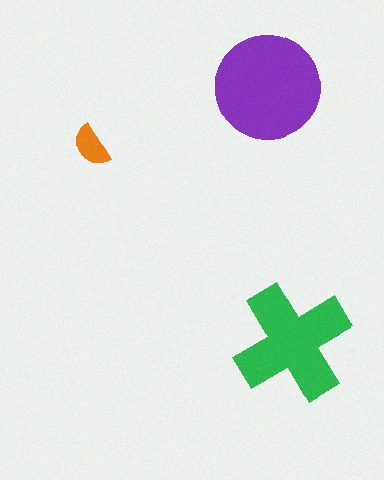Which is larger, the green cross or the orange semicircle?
The green cross.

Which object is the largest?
The purple circle.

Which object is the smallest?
The orange semicircle.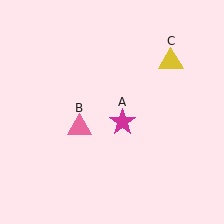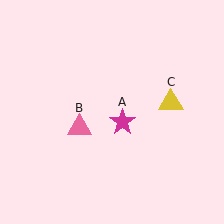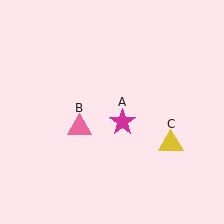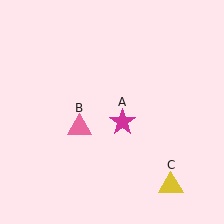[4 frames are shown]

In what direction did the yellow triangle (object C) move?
The yellow triangle (object C) moved down.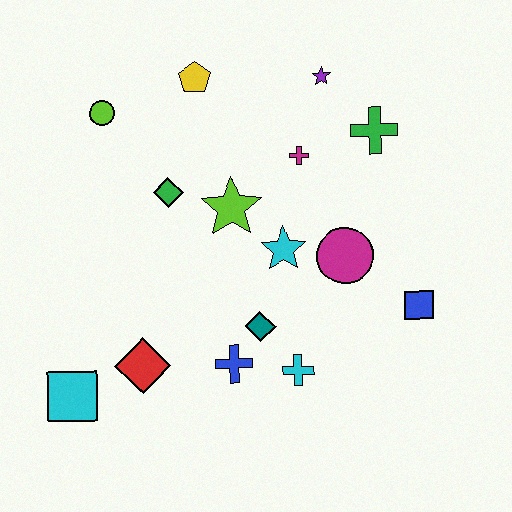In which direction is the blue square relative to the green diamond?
The blue square is to the right of the green diamond.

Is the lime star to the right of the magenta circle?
No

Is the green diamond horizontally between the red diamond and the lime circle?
No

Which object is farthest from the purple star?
The cyan square is farthest from the purple star.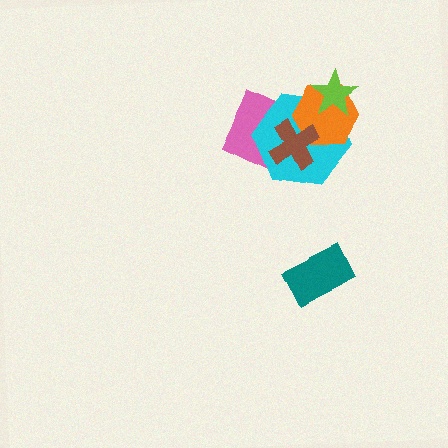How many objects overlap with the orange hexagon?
3 objects overlap with the orange hexagon.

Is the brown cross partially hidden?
No, no other shape covers it.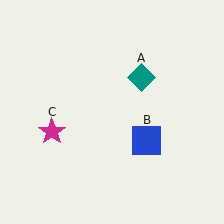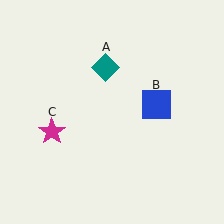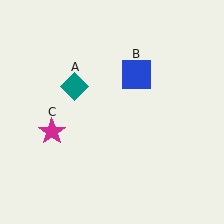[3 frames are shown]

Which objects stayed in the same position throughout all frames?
Magenta star (object C) remained stationary.